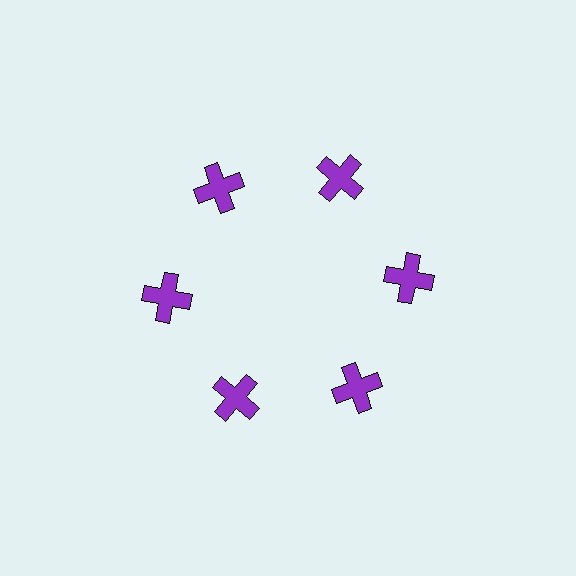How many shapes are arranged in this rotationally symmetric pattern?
There are 6 shapes, arranged in 6 groups of 1.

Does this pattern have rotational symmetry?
Yes, this pattern has 6-fold rotational symmetry. It looks the same after rotating 60 degrees around the center.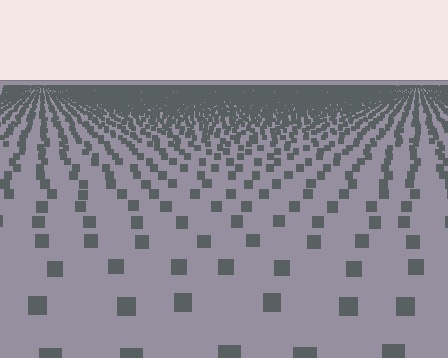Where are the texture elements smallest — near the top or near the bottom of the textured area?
Near the top.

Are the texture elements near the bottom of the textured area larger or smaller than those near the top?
Larger. Near the bottom, elements are closer to the viewer and appear at a bigger on-screen size.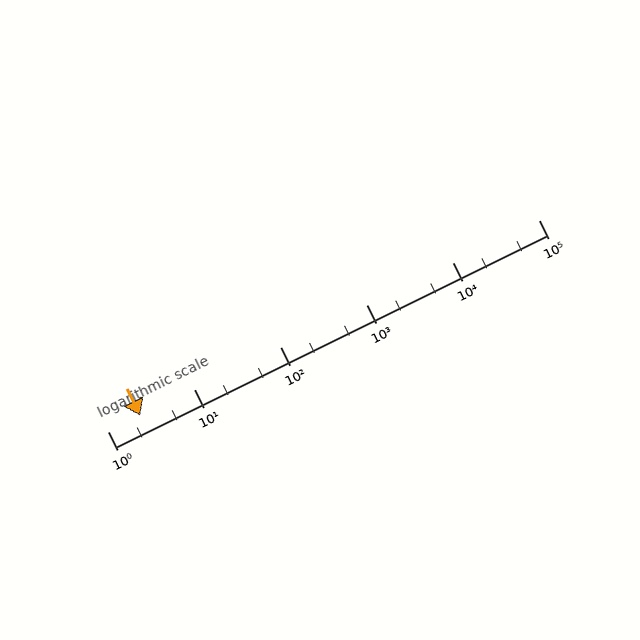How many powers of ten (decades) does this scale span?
The scale spans 5 decades, from 1 to 100000.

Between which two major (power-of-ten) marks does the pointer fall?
The pointer is between 1 and 10.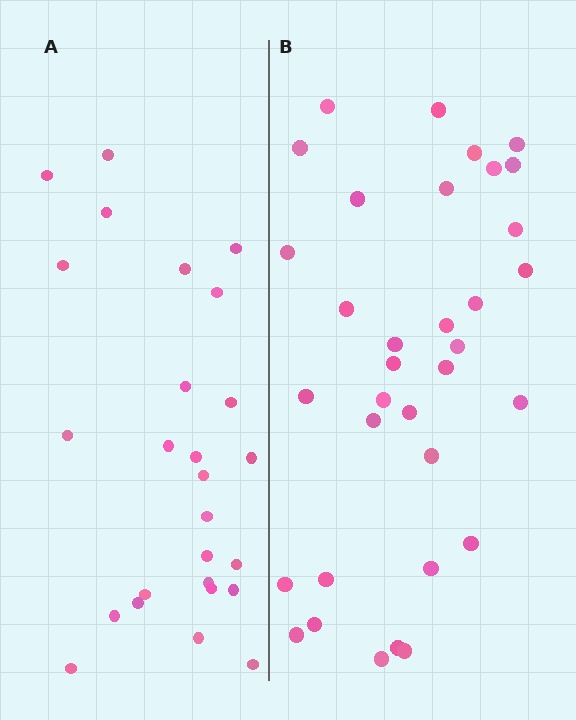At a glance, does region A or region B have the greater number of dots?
Region B (the right region) has more dots.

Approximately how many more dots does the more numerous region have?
Region B has roughly 8 or so more dots than region A.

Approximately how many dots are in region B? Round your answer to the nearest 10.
About 30 dots. (The exact count is 34, which rounds to 30.)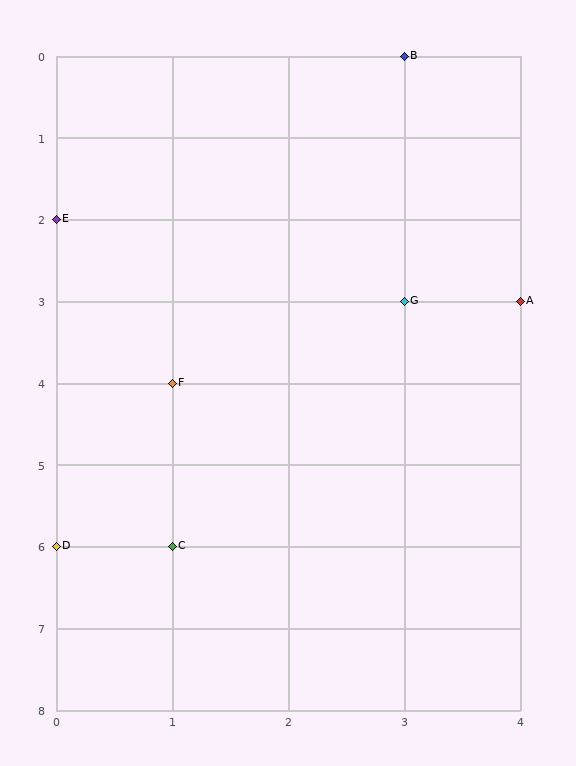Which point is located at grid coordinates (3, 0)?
Point B is at (3, 0).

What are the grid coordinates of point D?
Point D is at grid coordinates (0, 6).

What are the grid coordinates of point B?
Point B is at grid coordinates (3, 0).